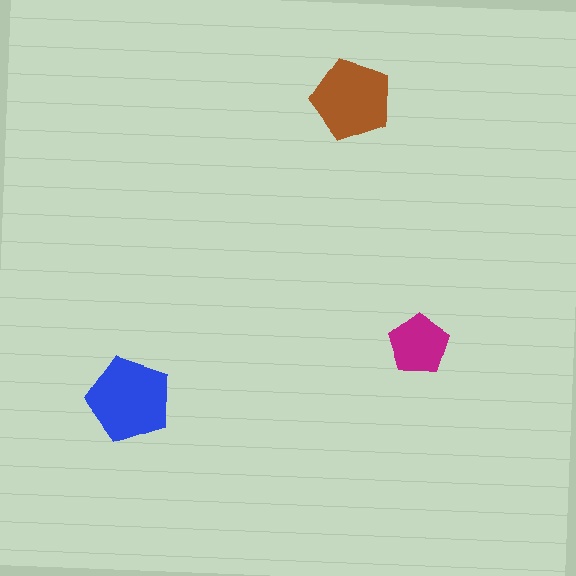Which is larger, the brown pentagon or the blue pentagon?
The blue one.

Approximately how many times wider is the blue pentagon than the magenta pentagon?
About 1.5 times wider.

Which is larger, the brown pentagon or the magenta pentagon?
The brown one.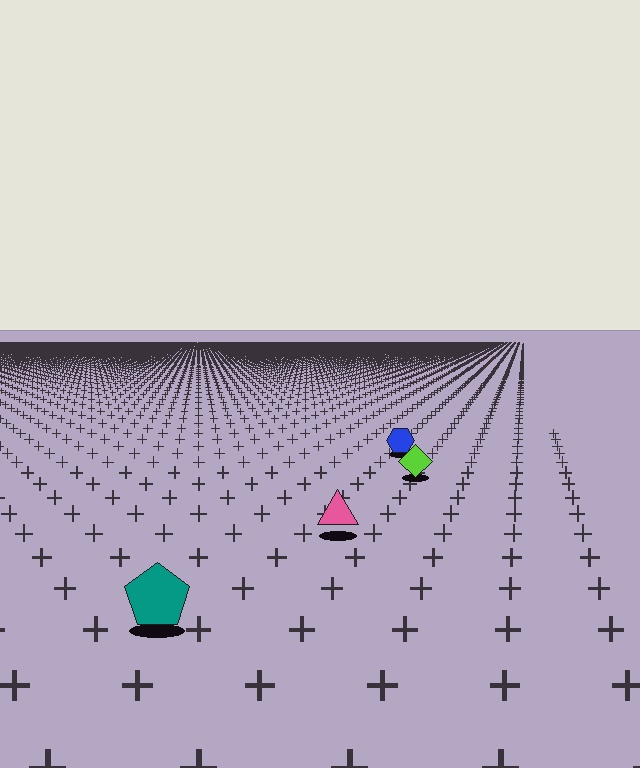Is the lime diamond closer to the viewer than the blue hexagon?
Yes. The lime diamond is closer — you can tell from the texture gradient: the ground texture is coarser near it.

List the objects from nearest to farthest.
From nearest to farthest: the teal pentagon, the pink triangle, the lime diamond, the blue hexagon.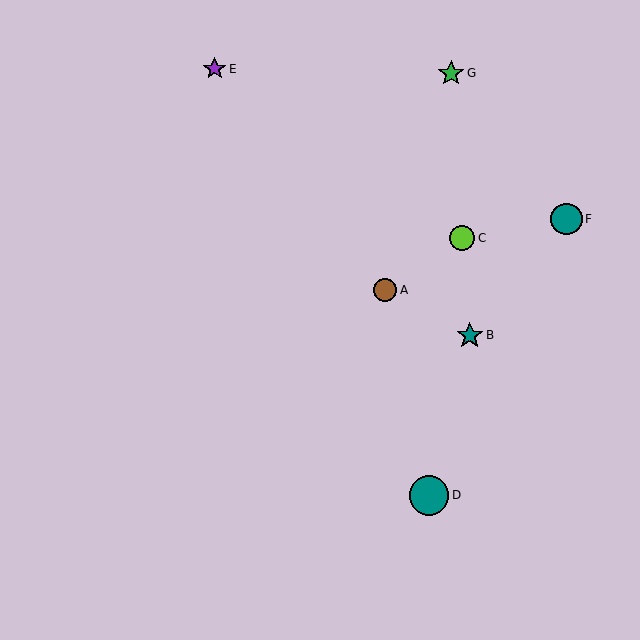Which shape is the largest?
The teal circle (labeled D) is the largest.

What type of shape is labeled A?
Shape A is a brown circle.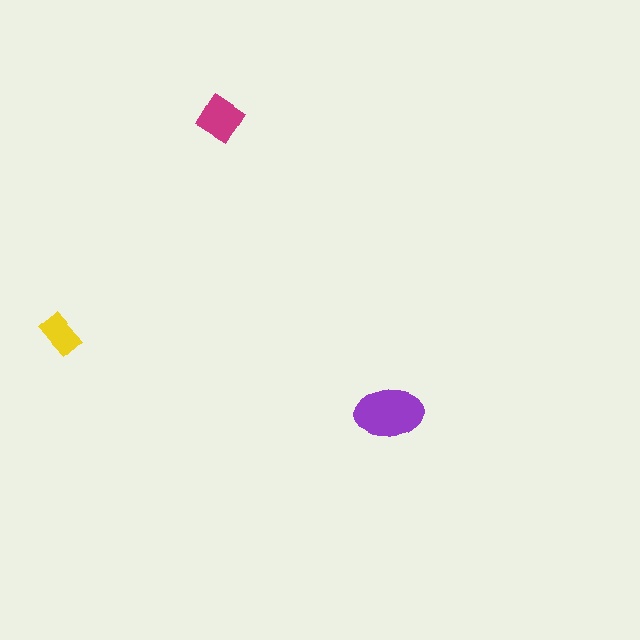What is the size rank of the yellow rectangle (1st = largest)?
3rd.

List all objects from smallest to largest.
The yellow rectangle, the magenta diamond, the purple ellipse.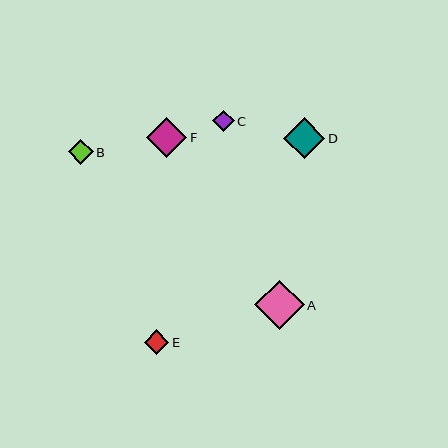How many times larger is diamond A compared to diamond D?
Diamond A is approximately 1.2 times the size of diamond D.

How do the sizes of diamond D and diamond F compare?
Diamond D and diamond F are approximately the same size.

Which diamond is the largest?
Diamond A is the largest with a size of approximately 49 pixels.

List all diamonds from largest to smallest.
From largest to smallest: A, D, F, E, B, C.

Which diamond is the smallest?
Diamond C is the smallest with a size of approximately 22 pixels.